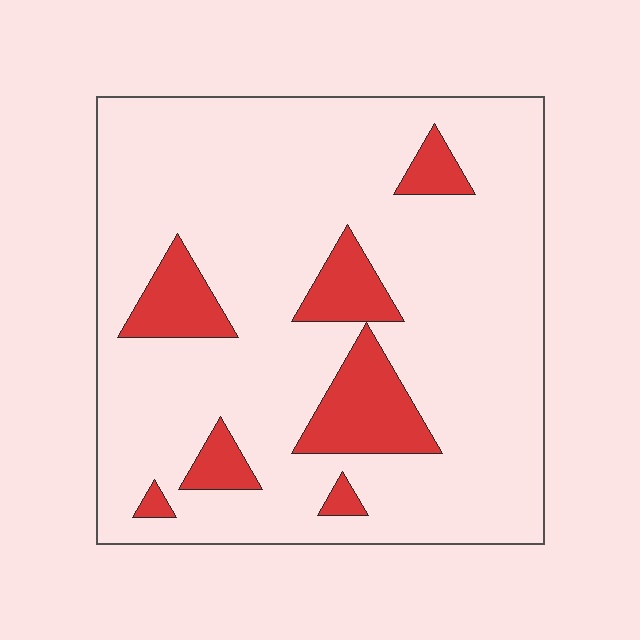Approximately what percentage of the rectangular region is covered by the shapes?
Approximately 15%.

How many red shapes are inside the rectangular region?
7.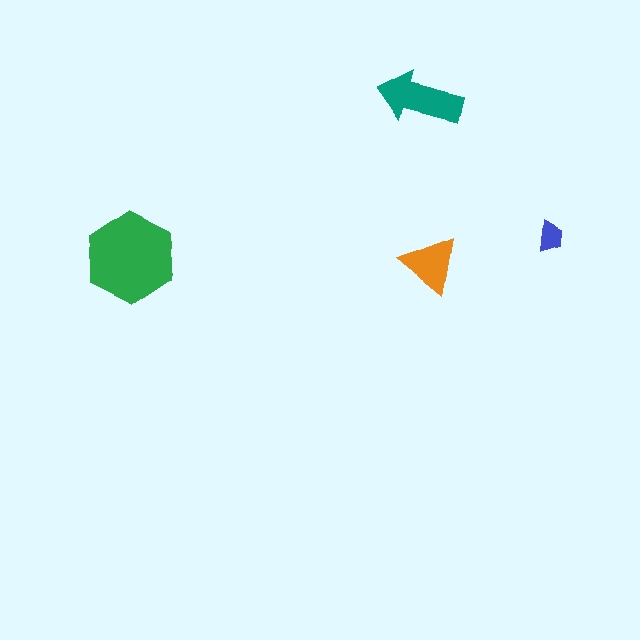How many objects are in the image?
There are 4 objects in the image.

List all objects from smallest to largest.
The blue trapezoid, the orange triangle, the teal arrow, the green hexagon.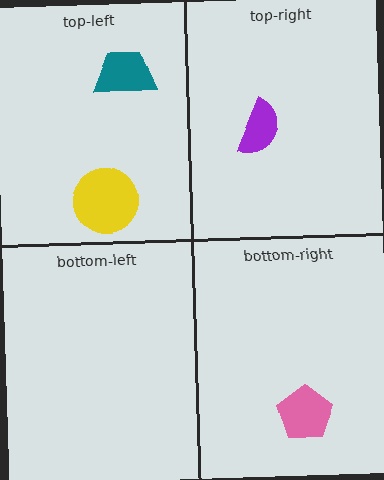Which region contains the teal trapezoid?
The top-left region.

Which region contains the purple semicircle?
The top-right region.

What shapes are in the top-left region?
The yellow circle, the teal trapezoid.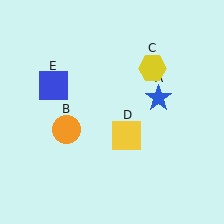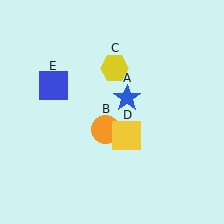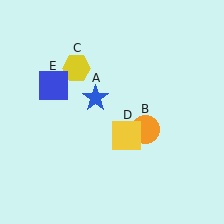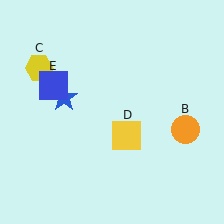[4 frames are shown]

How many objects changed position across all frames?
3 objects changed position: blue star (object A), orange circle (object B), yellow hexagon (object C).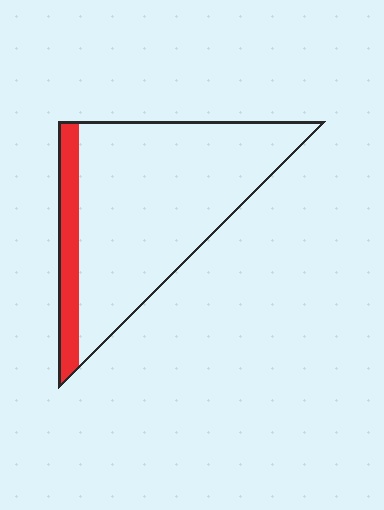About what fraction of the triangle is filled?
About one sixth (1/6).